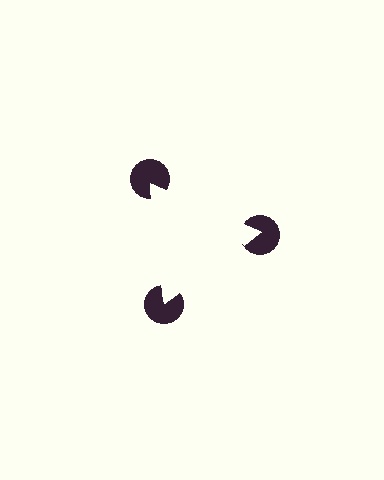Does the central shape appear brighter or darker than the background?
It typically appears slightly brighter than the background, even though no actual brightness change is drawn.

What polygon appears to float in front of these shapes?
An illusory triangle — its edges are inferred from the aligned wedge cuts in the pac-man discs, not physically drawn.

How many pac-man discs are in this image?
There are 3 — one at each vertex of the illusory triangle.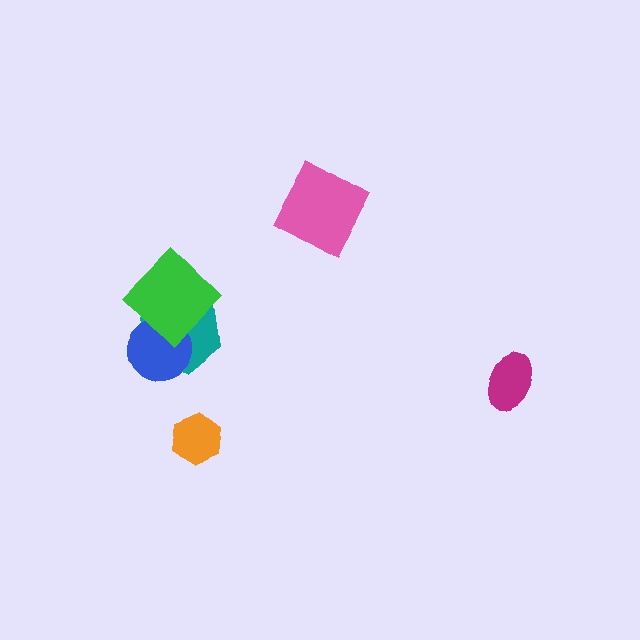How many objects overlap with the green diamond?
2 objects overlap with the green diamond.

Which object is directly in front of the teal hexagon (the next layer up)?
The blue circle is directly in front of the teal hexagon.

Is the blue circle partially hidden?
Yes, it is partially covered by another shape.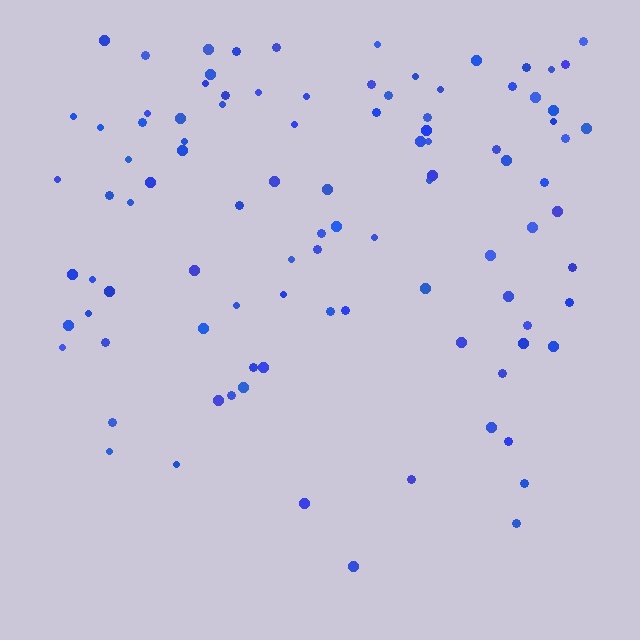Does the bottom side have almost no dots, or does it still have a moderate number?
Still a moderate number, just noticeably fewer than the top.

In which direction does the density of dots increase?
From bottom to top, with the top side densest.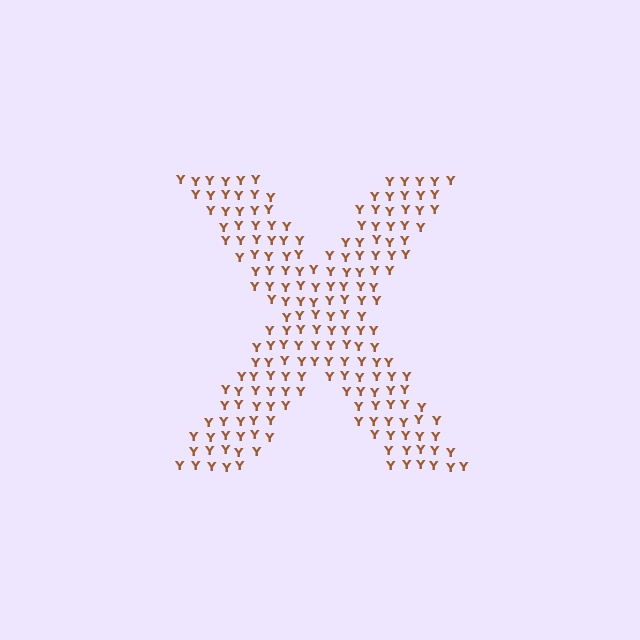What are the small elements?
The small elements are letter Y's.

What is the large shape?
The large shape is the letter X.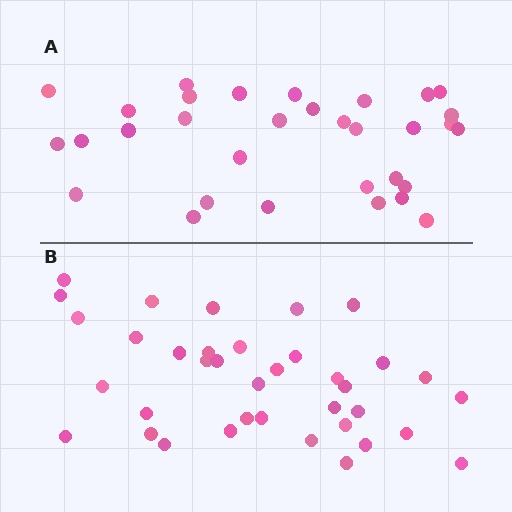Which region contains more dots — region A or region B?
Region B (the bottom region) has more dots.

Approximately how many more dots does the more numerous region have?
Region B has about 5 more dots than region A.